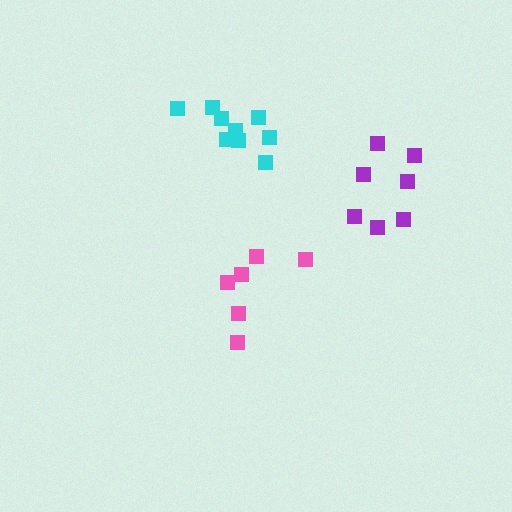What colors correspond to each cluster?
The clusters are colored: purple, pink, cyan.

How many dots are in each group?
Group 1: 7 dots, Group 2: 6 dots, Group 3: 9 dots (22 total).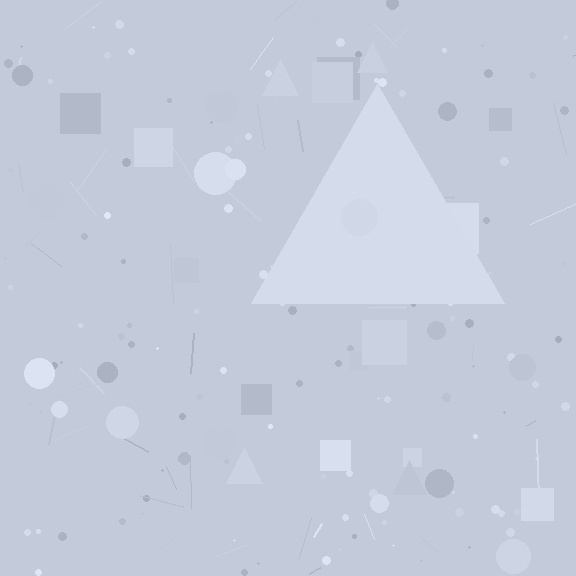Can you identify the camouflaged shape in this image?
The camouflaged shape is a triangle.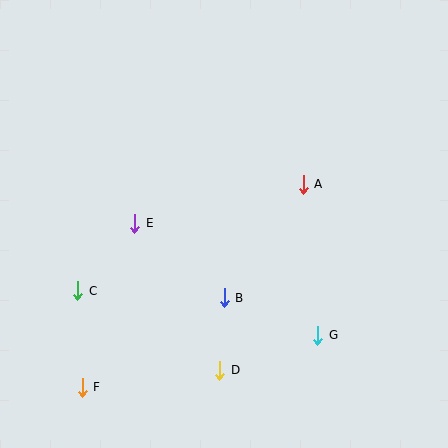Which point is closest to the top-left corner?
Point E is closest to the top-left corner.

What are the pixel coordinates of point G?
Point G is at (318, 335).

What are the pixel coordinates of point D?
Point D is at (220, 370).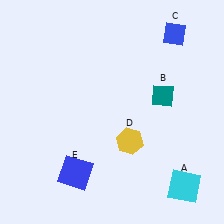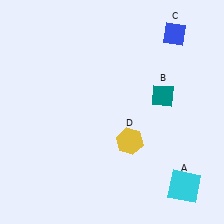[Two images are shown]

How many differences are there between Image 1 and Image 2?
There is 1 difference between the two images.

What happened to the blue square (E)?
The blue square (E) was removed in Image 2. It was in the bottom-left area of Image 1.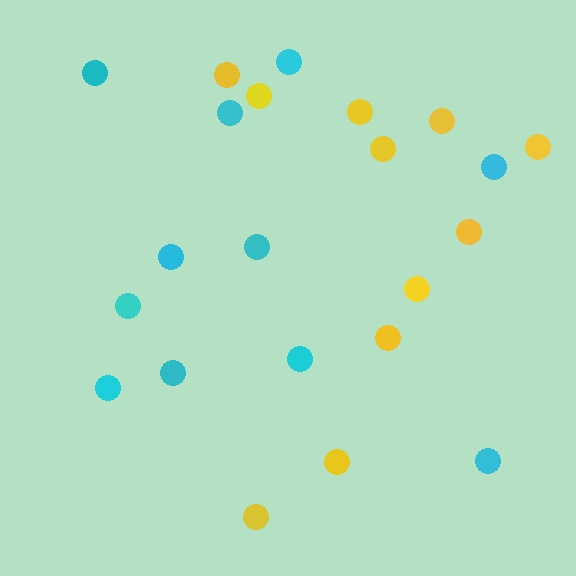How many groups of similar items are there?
There are 2 groups: one group of cyan circles (11) and one group of yellow circles (11).